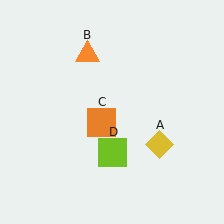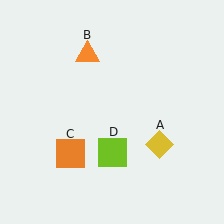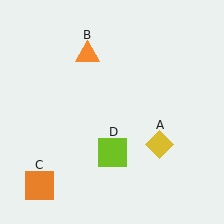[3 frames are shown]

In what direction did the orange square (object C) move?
The orange square (object C) moved down and to the left.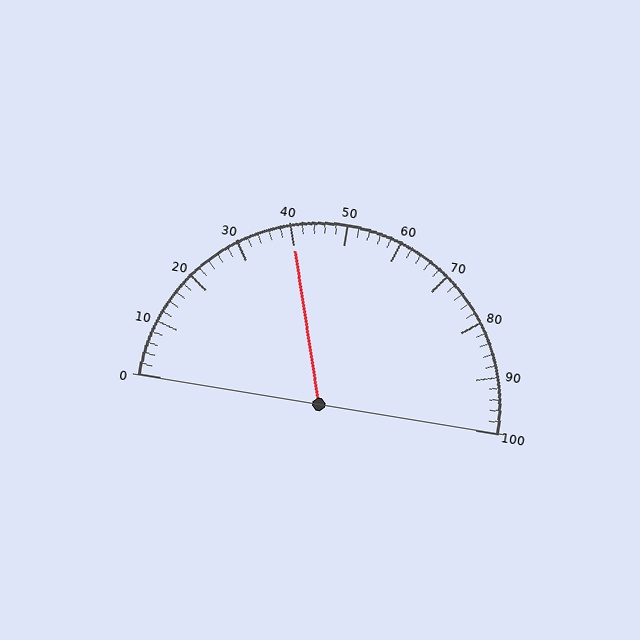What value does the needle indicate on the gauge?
The needle indicates approximately 40.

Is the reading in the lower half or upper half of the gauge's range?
The reading is in the lower half of the range (0 to 100).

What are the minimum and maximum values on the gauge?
The gauge ranges from 0 to 100.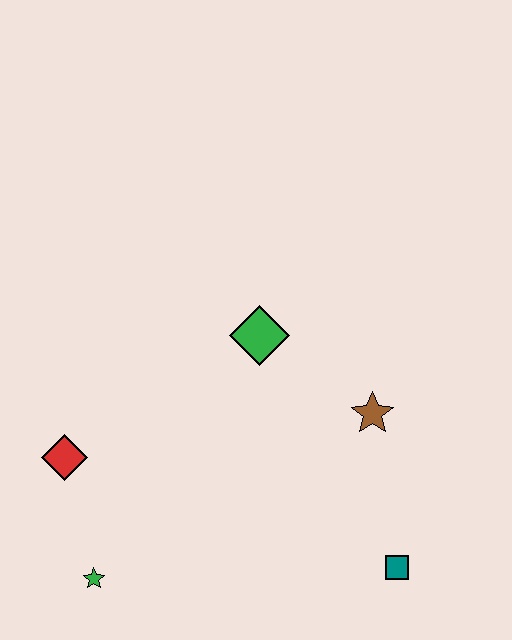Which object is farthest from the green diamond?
The green star is farthest from the green diamond.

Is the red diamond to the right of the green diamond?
No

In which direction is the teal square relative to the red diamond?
The teal square is to the right of the red diamond.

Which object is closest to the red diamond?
The green star is closest to the red diamond.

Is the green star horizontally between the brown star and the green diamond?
No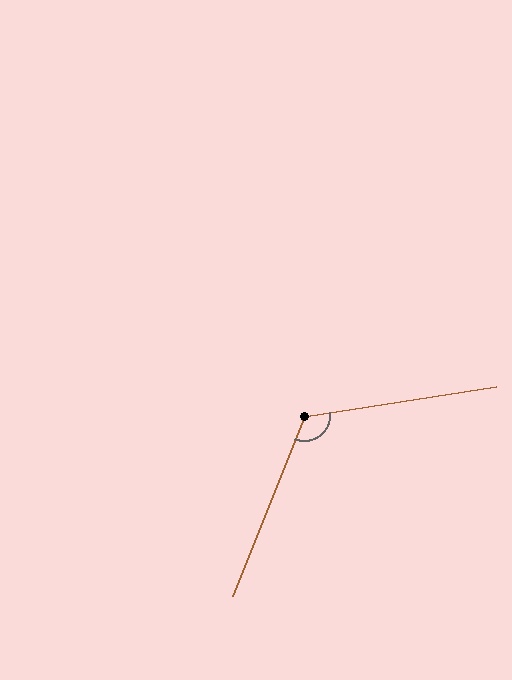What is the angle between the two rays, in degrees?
Approximately 120 degrees.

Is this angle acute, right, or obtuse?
It is obtuse.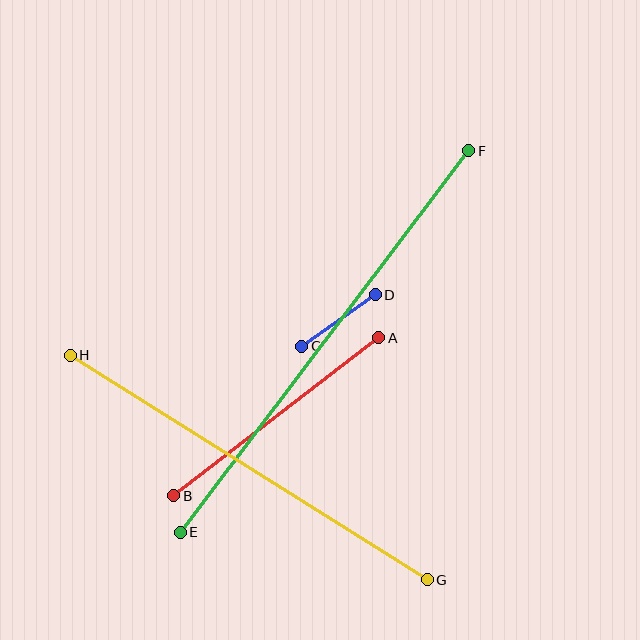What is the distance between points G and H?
The distance is approximately 422 pixels.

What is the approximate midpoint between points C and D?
The midpoint is at approximately (338, 321) pixels.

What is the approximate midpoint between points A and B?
The midpoint is at approximately (276, 417) pixels.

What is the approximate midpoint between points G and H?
The midpoint is at approximately (249, 467) pixels.